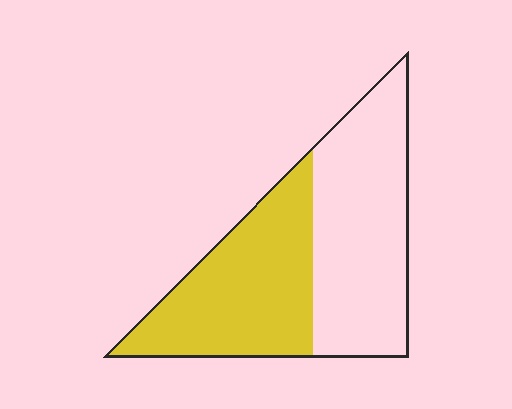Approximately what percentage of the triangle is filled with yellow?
Approximately 45%.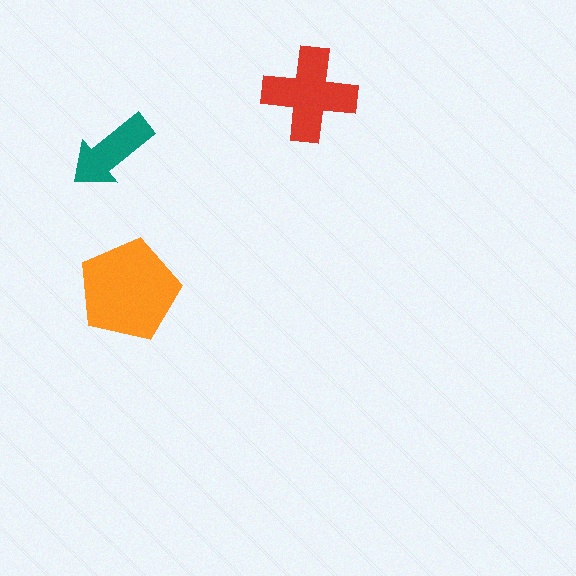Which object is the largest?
The orange pentagon.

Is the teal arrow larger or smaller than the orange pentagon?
Smaller.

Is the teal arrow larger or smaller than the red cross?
Smaller.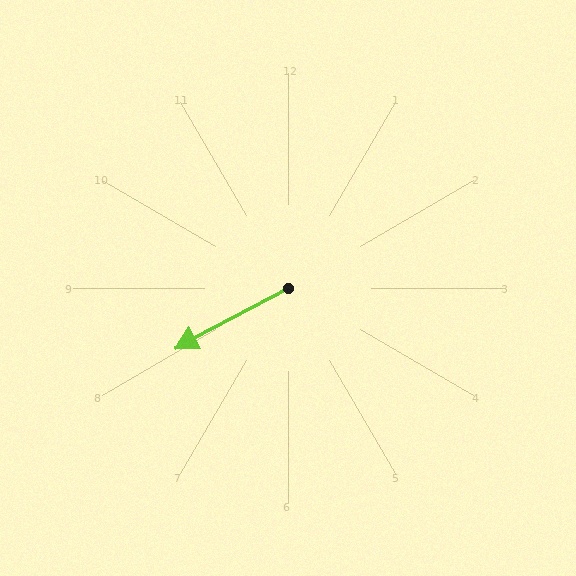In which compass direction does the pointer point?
Southwest.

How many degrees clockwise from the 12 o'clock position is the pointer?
Approximately 242 degrees.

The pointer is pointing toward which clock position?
Roughly 8 o'clock.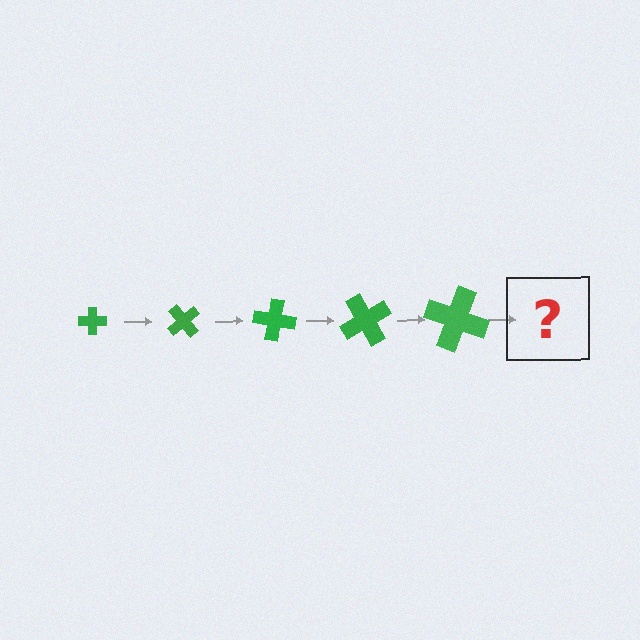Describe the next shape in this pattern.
It should be a cross, larger than the previous one and rotated 250 degrees from the start.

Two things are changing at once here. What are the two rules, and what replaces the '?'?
The two rules are that the cross grows larger each step and it rotates 50 degrees each step. The '?' should be a cross, larger than the previous one and rotated 250 degrees from the start.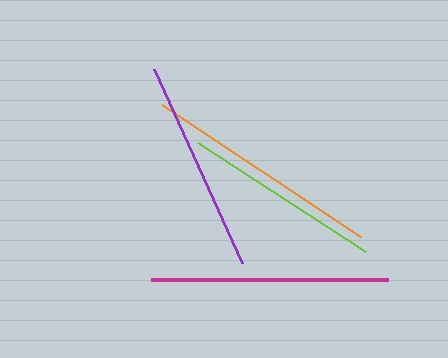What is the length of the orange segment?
The orange segment is approximately 239 pixels long.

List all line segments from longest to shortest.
From longest to shortest: orange, magenta, purple, lime.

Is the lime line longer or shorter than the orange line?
The orange line is longer than the lime line.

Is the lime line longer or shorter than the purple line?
The purple line is longer than the lime line.